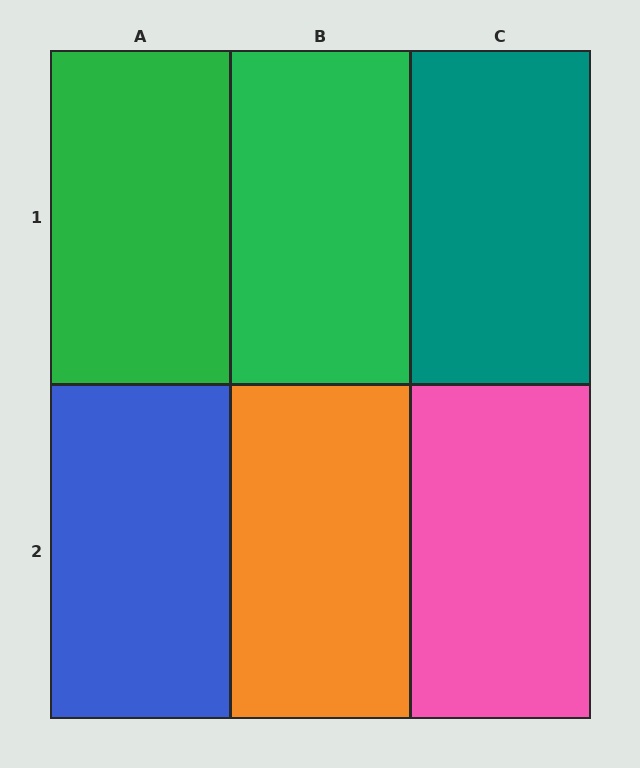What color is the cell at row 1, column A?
Green.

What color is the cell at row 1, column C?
Teal.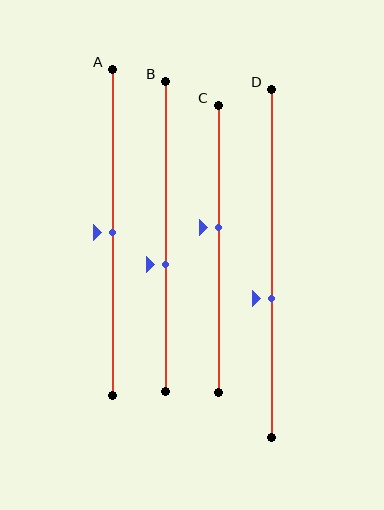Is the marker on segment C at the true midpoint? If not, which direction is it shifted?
No, the marker on segment C is shifted upward by about 7% of the segment length.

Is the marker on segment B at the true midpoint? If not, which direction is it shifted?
No, the marker on segment B is shifted downward by about 9% of the segment length.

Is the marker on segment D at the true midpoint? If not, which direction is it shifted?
No, the marker on segment D is shifted downward by about 10% of the segment length.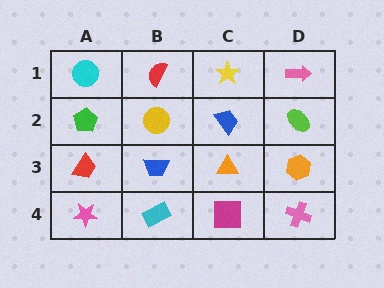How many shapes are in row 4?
4 shapes.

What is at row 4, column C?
A magenta square.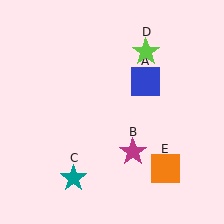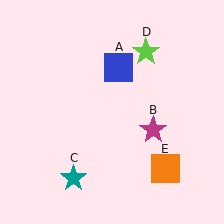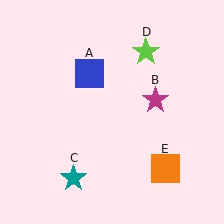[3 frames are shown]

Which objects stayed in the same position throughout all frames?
Teal star (object C) and lime star (object D) and orange square (object E) remained stationary.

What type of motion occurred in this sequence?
The blue square (object A), magenta star (object B) rotated counterclockwise around the center of the scene.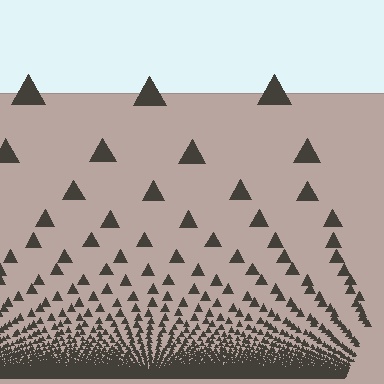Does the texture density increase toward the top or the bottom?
Density increases toward the bottom.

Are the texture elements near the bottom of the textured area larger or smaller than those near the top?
Smaller. The gradient is inverted — elements near the bottom are smaller and denser.